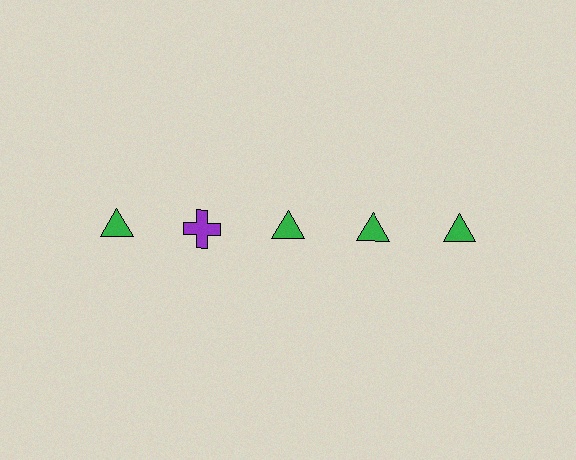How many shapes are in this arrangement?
There are 5 shapes arranged in a grid pattern.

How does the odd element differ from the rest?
It differs in both color (purple instead of green) and shape (cross instead of triangle).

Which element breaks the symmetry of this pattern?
The purple cross in the top row, second from left column breaks the symmetry. All other shapes are green triangles.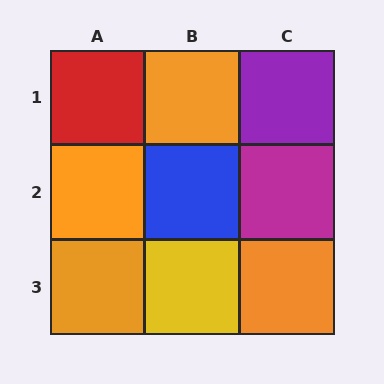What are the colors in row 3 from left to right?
Orange, yellow, orange.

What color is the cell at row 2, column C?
Magenta.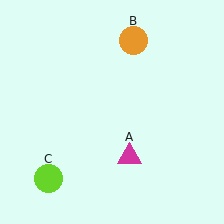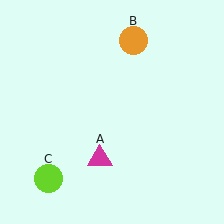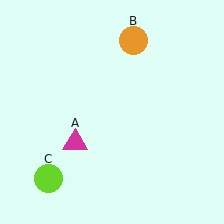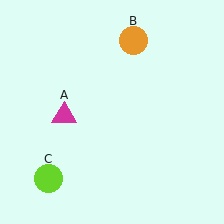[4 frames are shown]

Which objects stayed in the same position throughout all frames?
Orange circle (object B) and lime circle (object C) remained stationary.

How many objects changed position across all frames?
1 object changed position: magenta triangle (object A).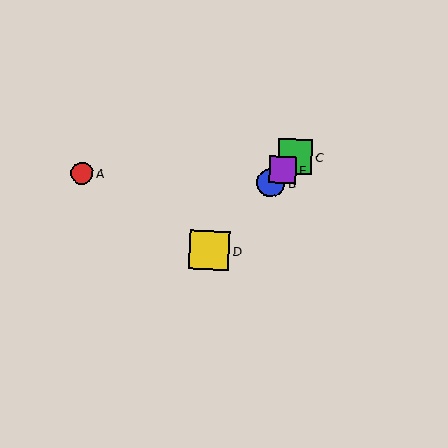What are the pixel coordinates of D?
Object D is at (209, 250).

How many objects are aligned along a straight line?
4 objects (B, C, D, E) are aligned along a straight line.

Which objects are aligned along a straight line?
Objects B, C, D, E are aligned along a straight line.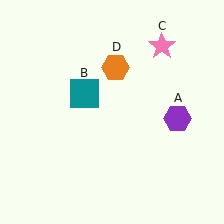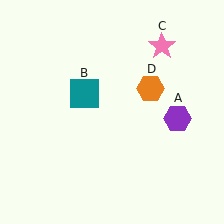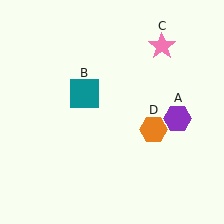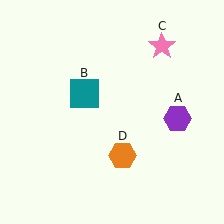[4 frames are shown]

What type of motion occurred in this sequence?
The orange hexagon (object D) rotated clockwise around the center of the scene.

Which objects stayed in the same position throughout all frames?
Purple hexagon (object A) and teal square (object B) and pink star (object C) remained stationary.